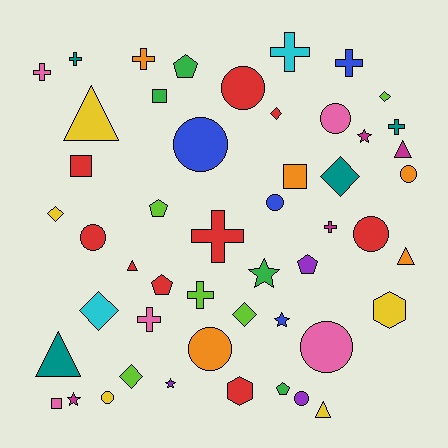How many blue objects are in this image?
There are 4 blue objects.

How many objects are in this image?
There are 50 objects.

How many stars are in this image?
There are 5 stars.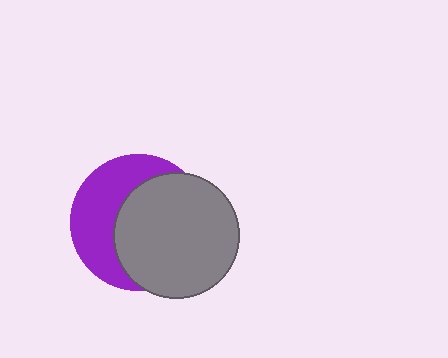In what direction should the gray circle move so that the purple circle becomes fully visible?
The gray circle should move right. That is the shortest direction to clear the overlap and leave the purple circle fully visible.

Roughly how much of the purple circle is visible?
A small part of it is visible (roughly 43%).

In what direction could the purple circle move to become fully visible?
The purple circle could move left. That would shift it out from behind the gray circle entirely.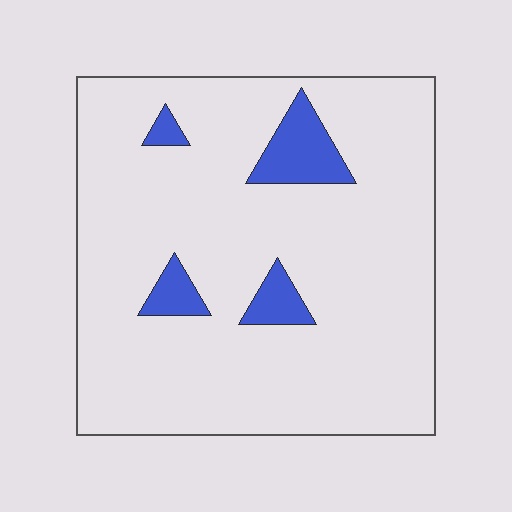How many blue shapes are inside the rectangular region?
4.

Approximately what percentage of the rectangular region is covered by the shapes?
Approximately 10%.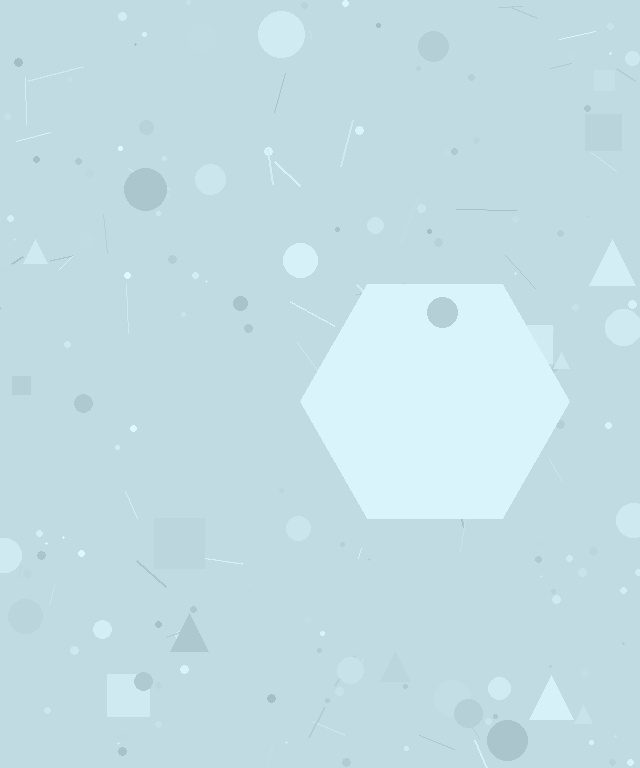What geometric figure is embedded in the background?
A hexagon is embedded in the background.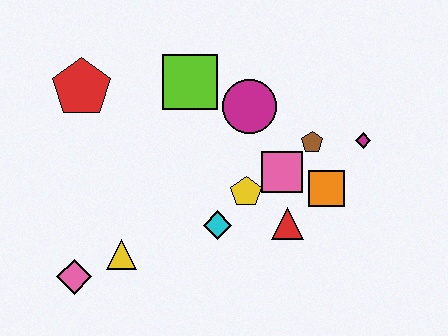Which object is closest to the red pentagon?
The lime square is closest to the red pentagon.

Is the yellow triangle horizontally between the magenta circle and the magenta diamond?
No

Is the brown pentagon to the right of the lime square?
Yes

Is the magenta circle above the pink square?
Yes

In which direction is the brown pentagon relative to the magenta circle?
The brown pentagon is to the right of the magenta circle.